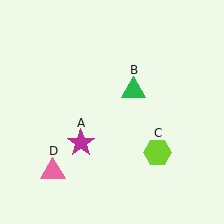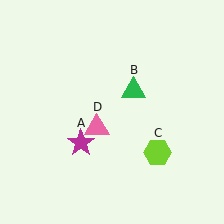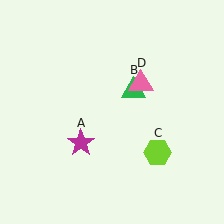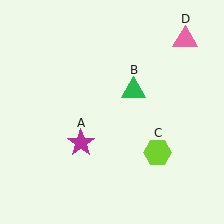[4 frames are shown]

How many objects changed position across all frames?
1 object changed position: pink triangle (object D).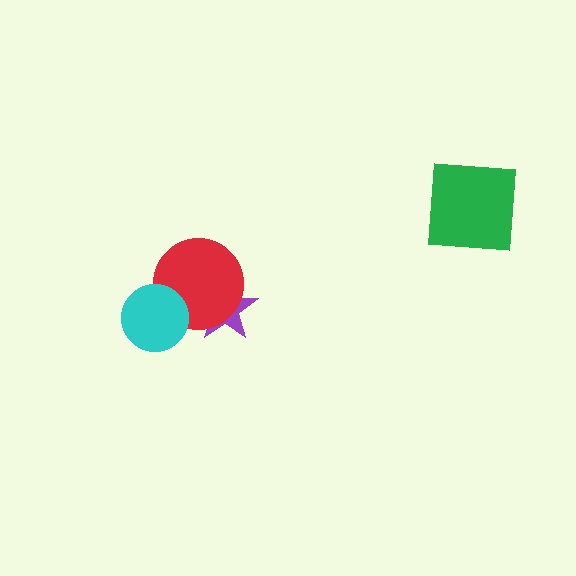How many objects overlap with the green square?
0 objects overlap with the green square.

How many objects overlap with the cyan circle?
1 object overlaps with the cyan circle.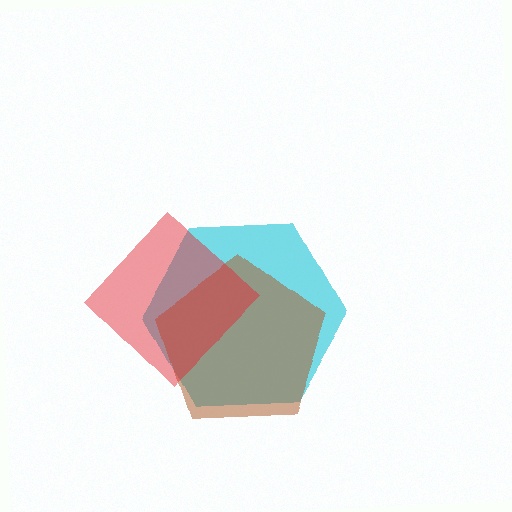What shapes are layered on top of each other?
The layered shapes are: a cyan hexagon, a brown pentagon, a red diamond.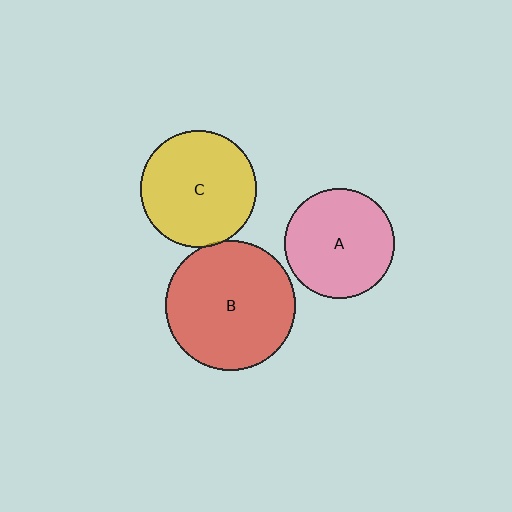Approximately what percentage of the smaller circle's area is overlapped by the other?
Approximately 5%.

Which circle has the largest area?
Circle B (red).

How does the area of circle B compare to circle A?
Approximately 1.4 times.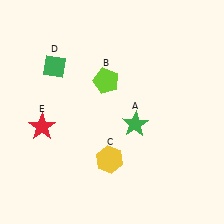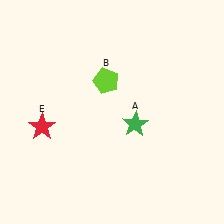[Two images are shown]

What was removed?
The green diamond (D), the yellow hexagon (C) were removed in Image 2.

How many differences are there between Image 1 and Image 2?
There are 2 differences between the two images.